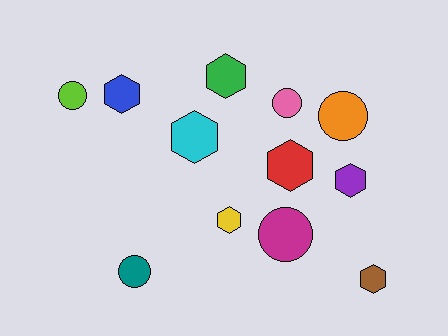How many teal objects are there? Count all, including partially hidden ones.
There is 1 teal object.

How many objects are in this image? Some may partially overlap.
There are 12 objects.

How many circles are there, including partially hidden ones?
There are 5 circles.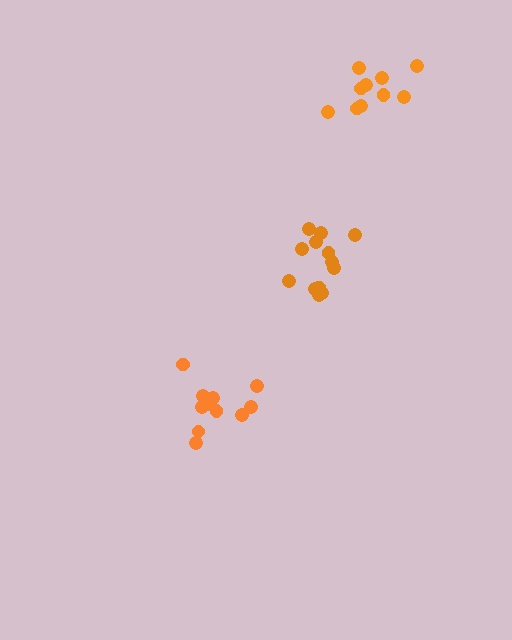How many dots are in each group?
Group 1: 11 dots, Group 2: 13 dots, Group 3: 10 dots (34 total).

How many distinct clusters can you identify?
There are 3 distinct clusters.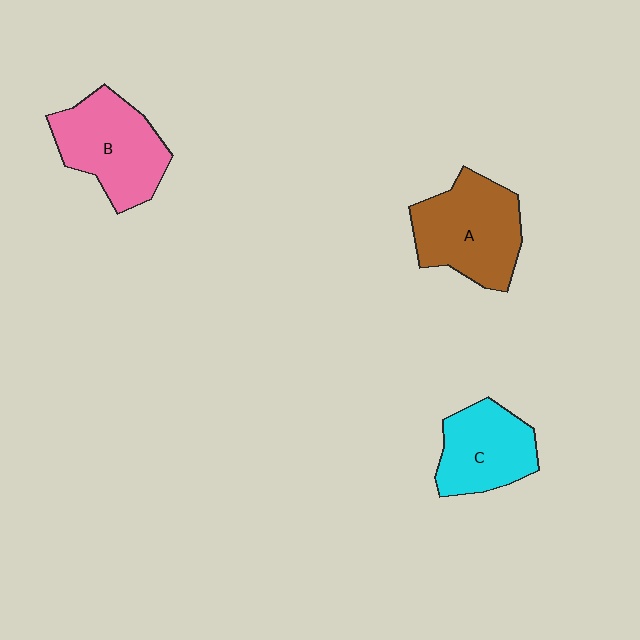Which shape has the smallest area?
Shape C (cyan).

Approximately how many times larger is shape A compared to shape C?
Approximately 1.3 times.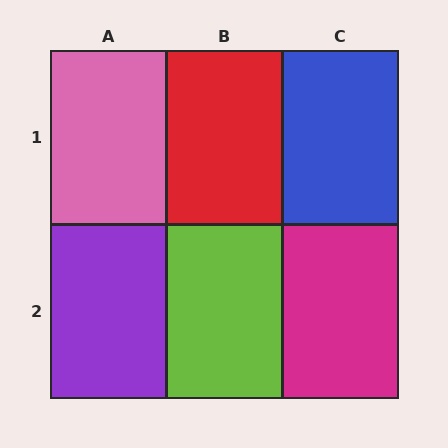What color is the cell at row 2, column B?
Lime.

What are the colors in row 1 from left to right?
Pink, red, blue.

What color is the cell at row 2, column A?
Purple.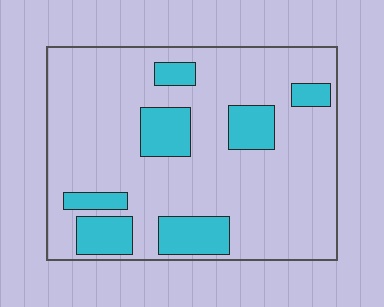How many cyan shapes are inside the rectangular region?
7.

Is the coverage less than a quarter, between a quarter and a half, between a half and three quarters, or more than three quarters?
Less than a quarter.